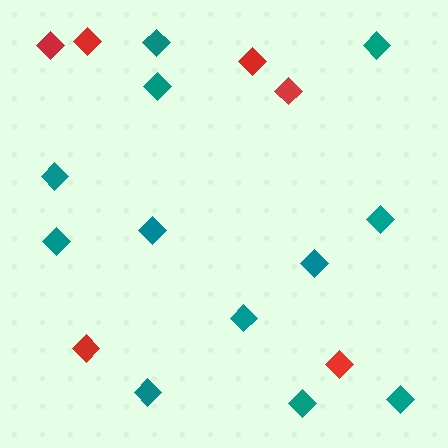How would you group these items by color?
There are 2 groups: one group of teal diamonds (12) and one group of red diamonds (6).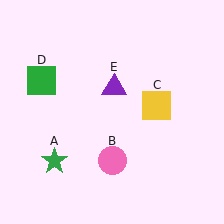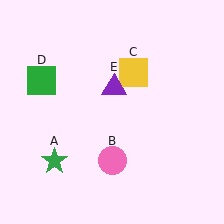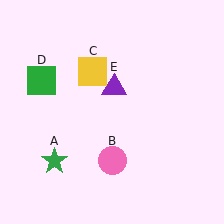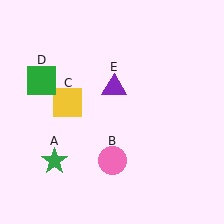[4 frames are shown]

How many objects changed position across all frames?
1 object changed position: yellow square (object C).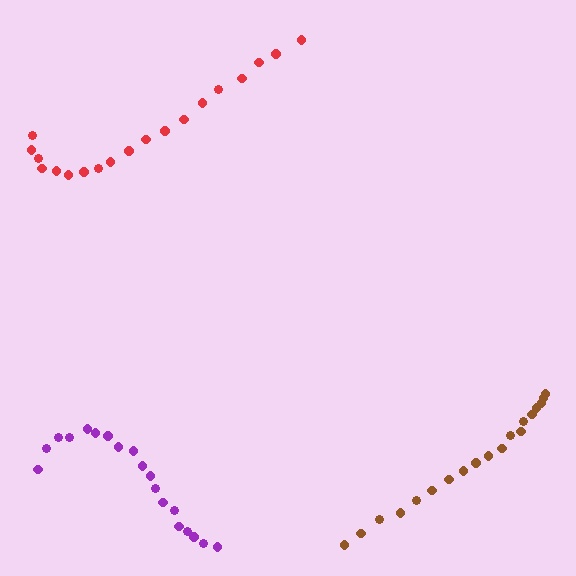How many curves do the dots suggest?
There are 3 distinct paths.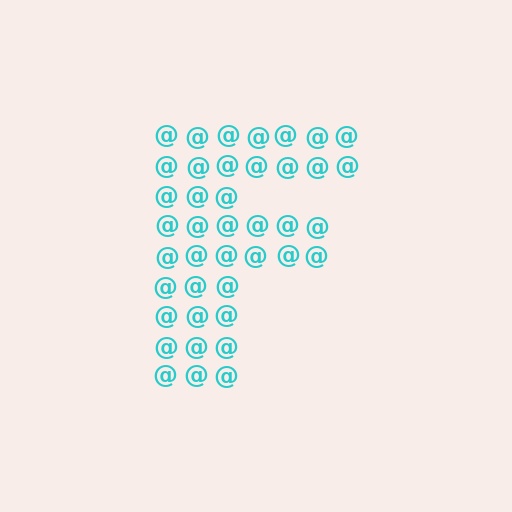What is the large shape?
The large shape is the letter F.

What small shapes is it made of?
It is made of small at signs.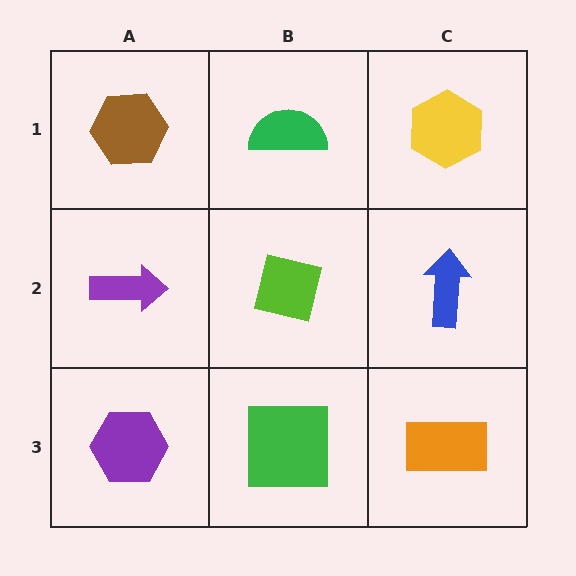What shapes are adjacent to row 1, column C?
A blue arrow (row 2, column C), a green semicircle (row 1, column B).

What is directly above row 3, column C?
A blue arrow.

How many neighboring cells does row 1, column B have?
3.